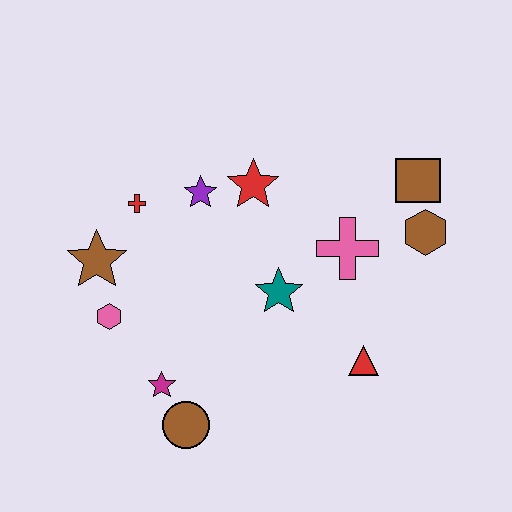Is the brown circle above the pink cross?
No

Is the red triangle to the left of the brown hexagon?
Yes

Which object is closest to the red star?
The purple star is closest to the red star.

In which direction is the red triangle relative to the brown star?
The red triangle is to the right of the brown star.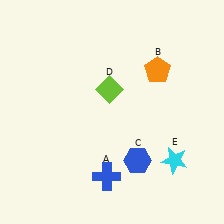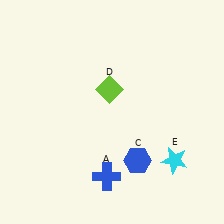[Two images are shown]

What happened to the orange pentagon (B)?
The orange pentagon (B) was removed in Image 2. It was in the top-right area of Image 1.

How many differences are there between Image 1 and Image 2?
There is 1 difference between the two images.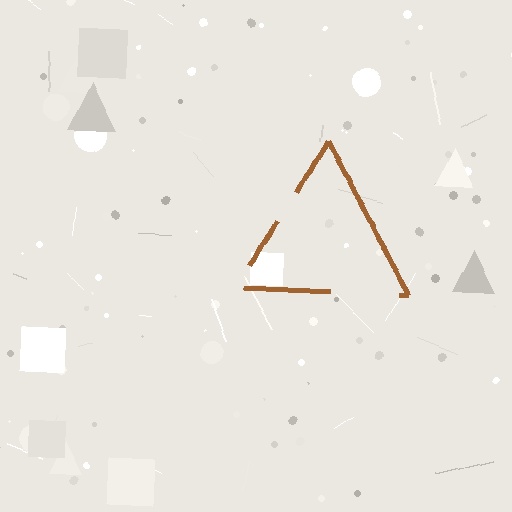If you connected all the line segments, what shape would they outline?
They would outline a triangle.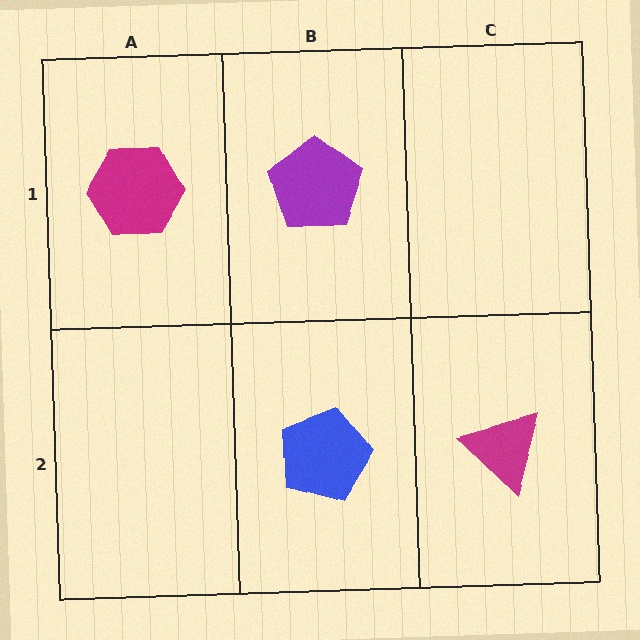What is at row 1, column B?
A purple pentagon.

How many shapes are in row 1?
2 shapes.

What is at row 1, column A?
A magenta hexagon.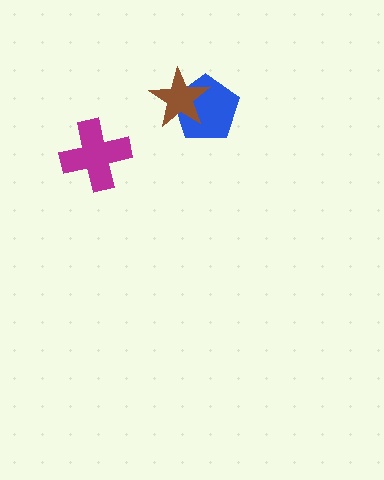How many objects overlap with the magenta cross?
0 objects overlap with the magenta cross.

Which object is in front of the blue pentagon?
The brown star is in front of the blue pentagon.